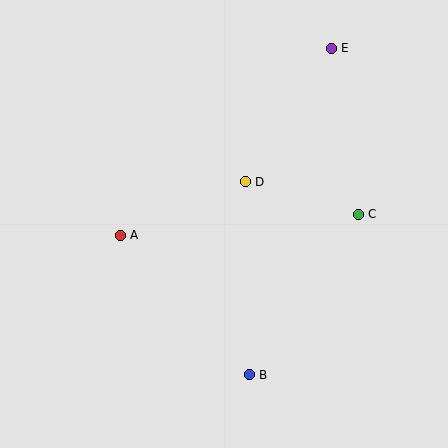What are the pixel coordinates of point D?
Point D is at (245, 182).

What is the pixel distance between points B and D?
The distance between B and D is 193 pixels.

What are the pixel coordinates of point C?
Point C is at (358, 214).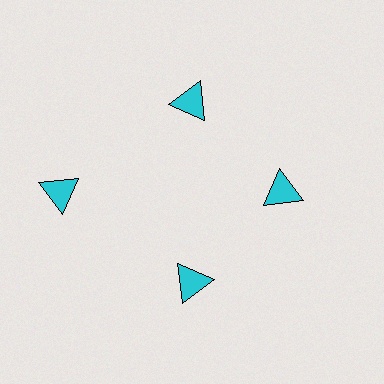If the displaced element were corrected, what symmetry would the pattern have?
It would have 4-fold rotational symmetry — the pattern would map onto itself every 90 degrees.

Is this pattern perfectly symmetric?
No. The 4 cyan triangles are arranged in a ring, but one element near the 9 o'clock position is pushed outward from the center, breaking the 4-fold rotational symmetry.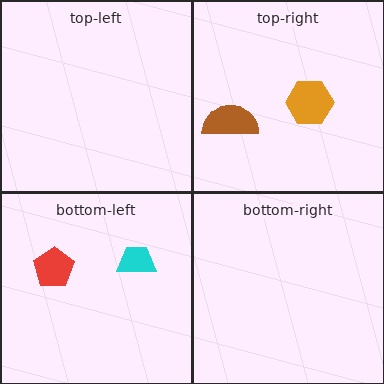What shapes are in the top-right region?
The orange hexagon, the brown semicircle.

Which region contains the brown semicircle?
The top-right region.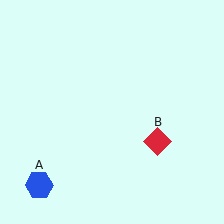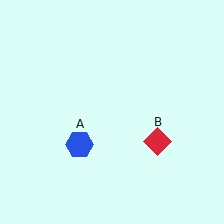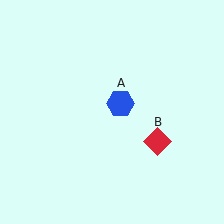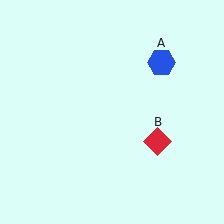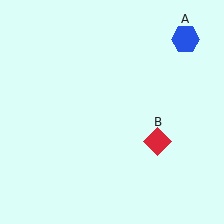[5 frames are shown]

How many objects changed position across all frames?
1 object changed position: blue hexagon (object A).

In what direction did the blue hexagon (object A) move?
The blue hexagon (object A) moved up and to the right.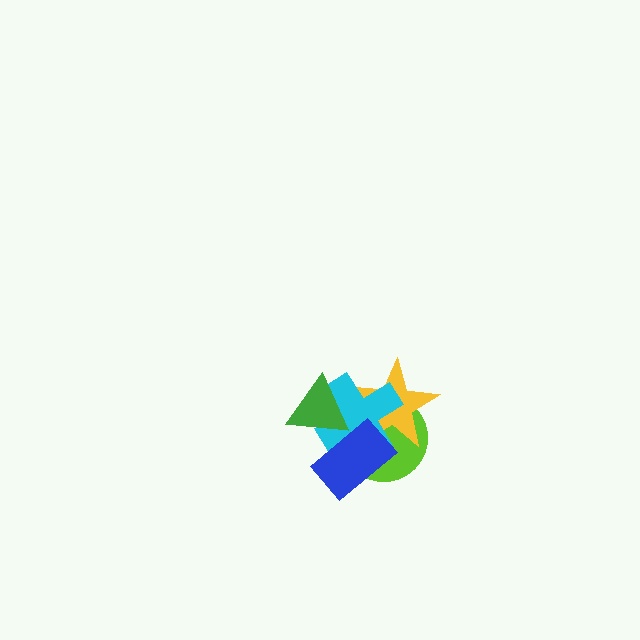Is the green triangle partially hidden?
No, no other shape covers it.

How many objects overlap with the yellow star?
4 objects overlap with the yellow star.